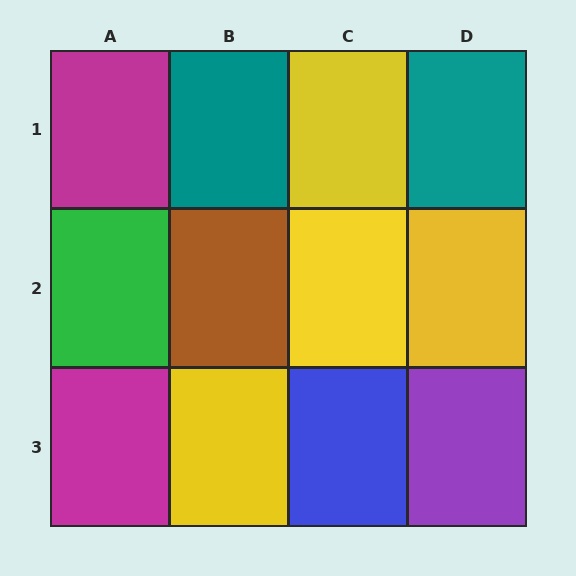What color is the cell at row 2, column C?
Yellow.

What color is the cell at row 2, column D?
Yellow.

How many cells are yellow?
4 cells are yellow.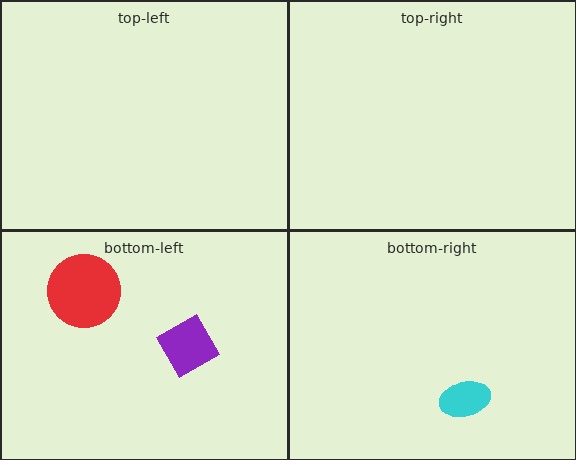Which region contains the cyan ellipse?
The bottom-right region.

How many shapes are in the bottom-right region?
1.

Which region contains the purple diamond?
The bottom-left region.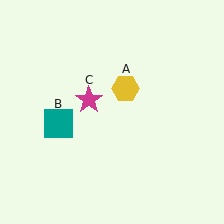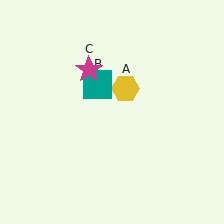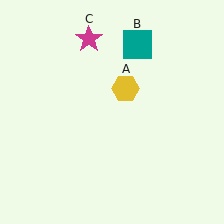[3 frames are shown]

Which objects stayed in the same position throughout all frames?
Yellow hexagon (object A) remained stationary.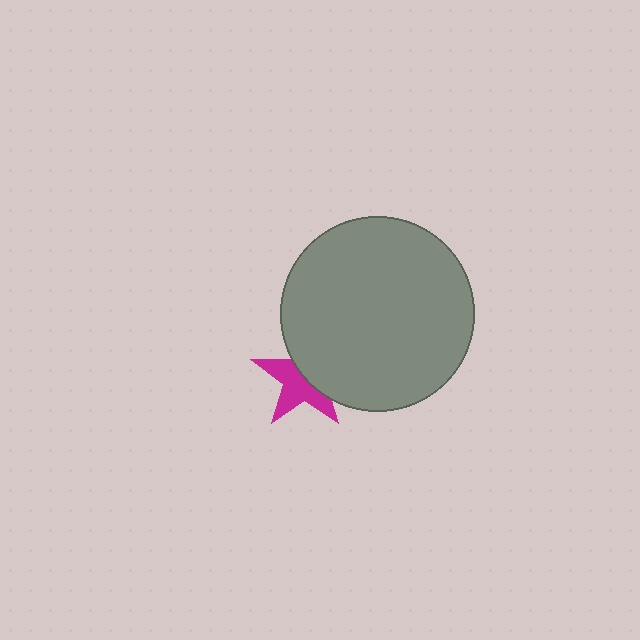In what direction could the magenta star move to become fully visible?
The magenta star could move toward the lower-left. That would shift it out from behind the gray circle entirely.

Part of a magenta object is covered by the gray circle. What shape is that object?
It is a star.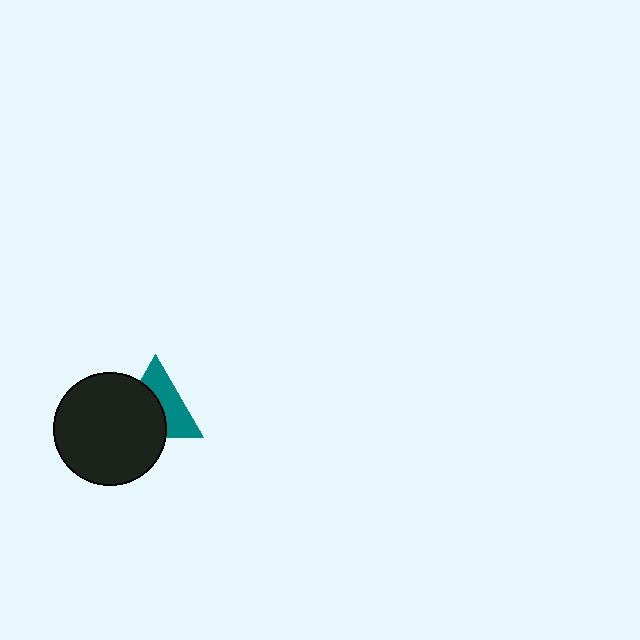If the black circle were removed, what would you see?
You would see the complete teal triangle.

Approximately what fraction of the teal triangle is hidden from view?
Roughly 51% of the teal triangle is hidden behind the black circle.